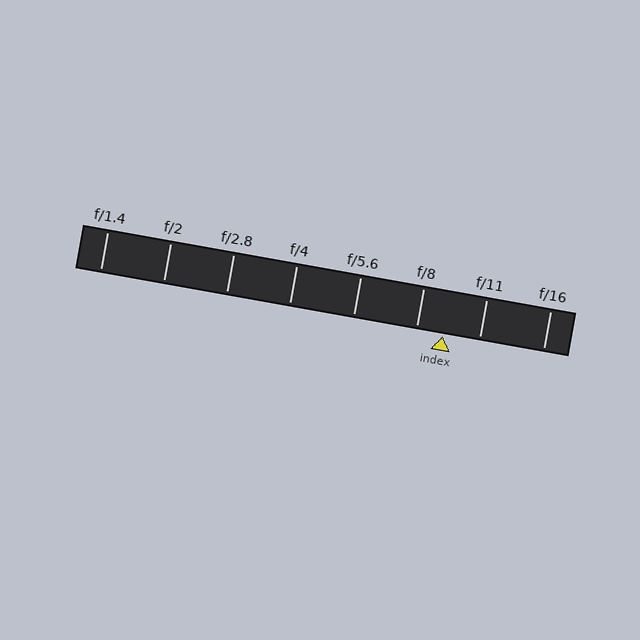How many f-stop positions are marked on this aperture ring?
There are 8 f-stop positions marked.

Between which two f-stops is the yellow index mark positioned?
The index mark is between f/8 and f/11.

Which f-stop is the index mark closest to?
The index mark is closest to f/8.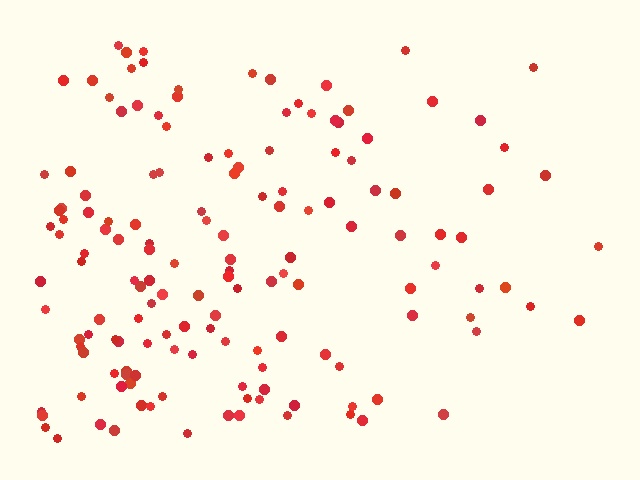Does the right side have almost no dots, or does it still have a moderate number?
Still a moderate number, just noticeably fewer than the left.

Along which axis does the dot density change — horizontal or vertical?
Horizontal.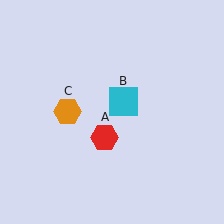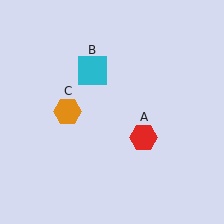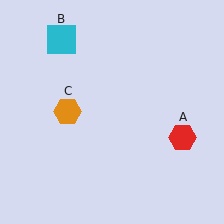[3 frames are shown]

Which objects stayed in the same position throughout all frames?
Orange hexagon (object C) remained stationary.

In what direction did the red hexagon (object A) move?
The red hexagon (object A) moved right.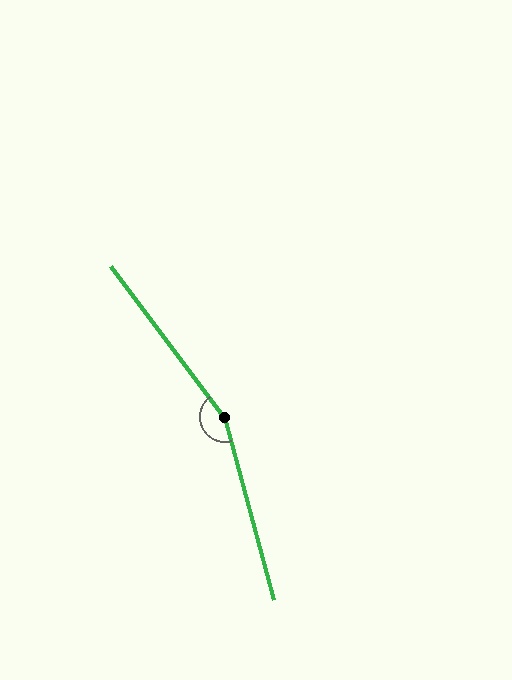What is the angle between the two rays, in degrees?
Approximately 158 degrees.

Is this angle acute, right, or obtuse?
It is obtuse.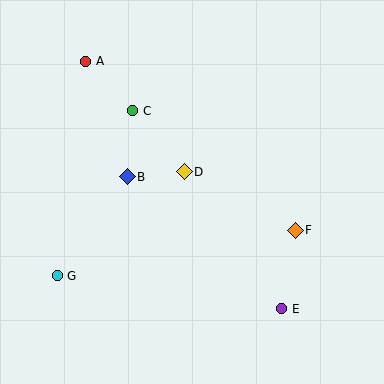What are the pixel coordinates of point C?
Point C is at (133, 111).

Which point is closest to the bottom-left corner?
Point G is closest to the bottom-left corner.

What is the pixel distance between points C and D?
The distance between C and D is 79 pixels.